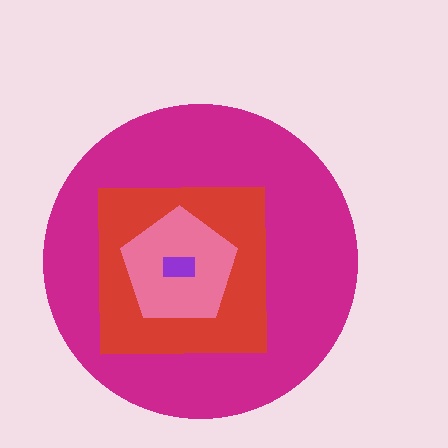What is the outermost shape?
The magenta circle.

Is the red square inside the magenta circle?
Yes.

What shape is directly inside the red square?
The pink pentagon.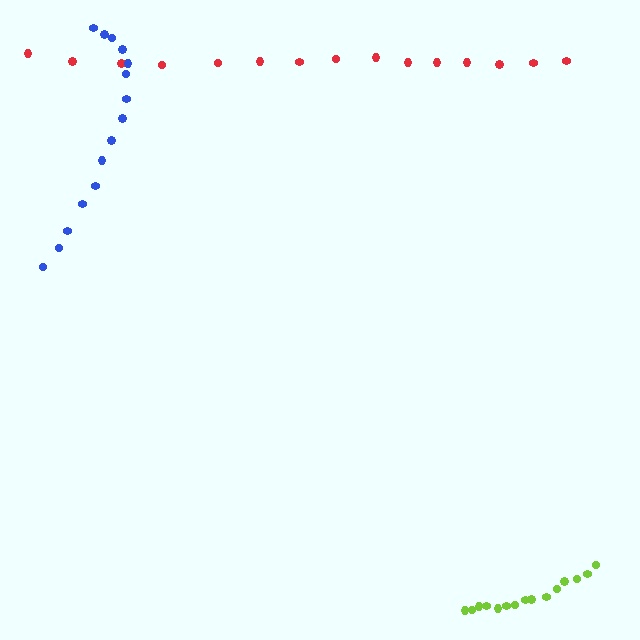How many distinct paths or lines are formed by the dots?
There are 3 distinct paths.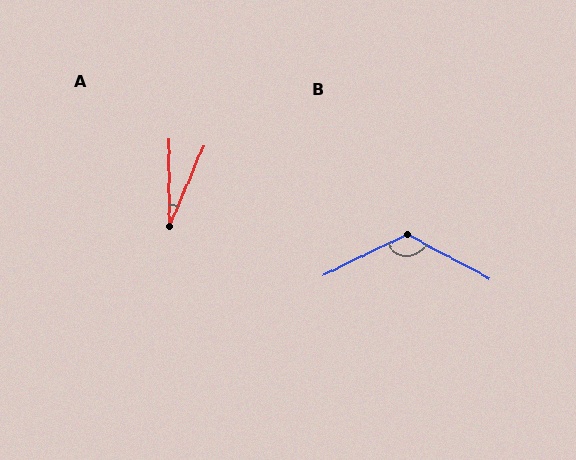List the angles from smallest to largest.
A (24°), B (126°).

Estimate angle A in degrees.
Approximately 24 degrees.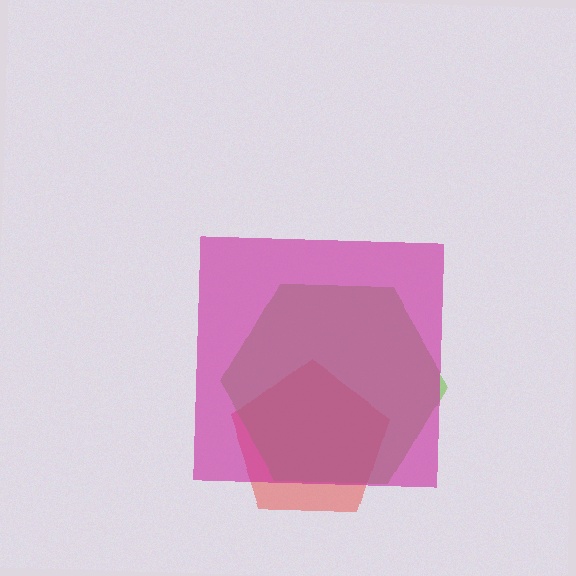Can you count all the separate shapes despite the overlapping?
Yes, there are 3 separate shapes.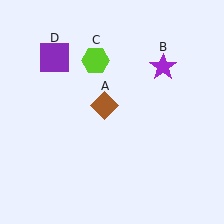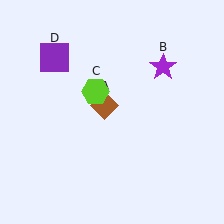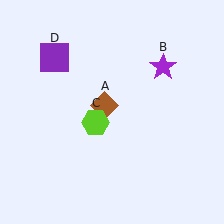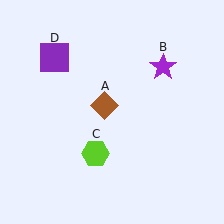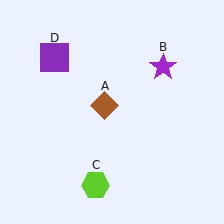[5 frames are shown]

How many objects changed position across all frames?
1 object changed position: lime hexagon (object C).